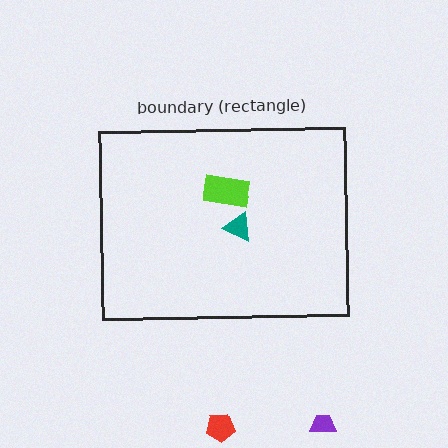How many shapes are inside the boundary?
2 inside, 2 outside.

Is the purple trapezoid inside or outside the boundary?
Outside.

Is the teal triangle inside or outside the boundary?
Inside.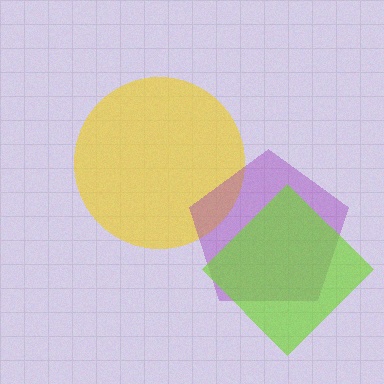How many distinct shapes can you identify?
There are 3 distinct shapes: a yellow circle, a purple pentagon, a lime diamond.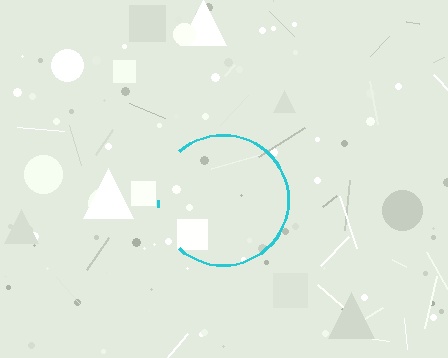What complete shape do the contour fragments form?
The contour fragments form a circle.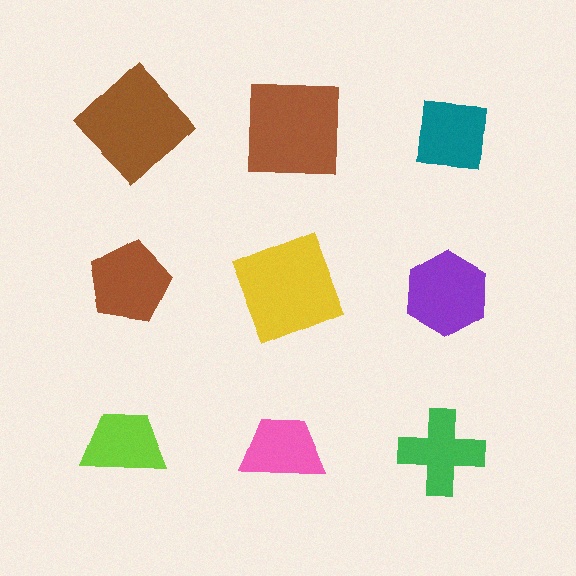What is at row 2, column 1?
A brown pentagon.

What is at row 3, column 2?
A pink trapezoid.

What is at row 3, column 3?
A green cross.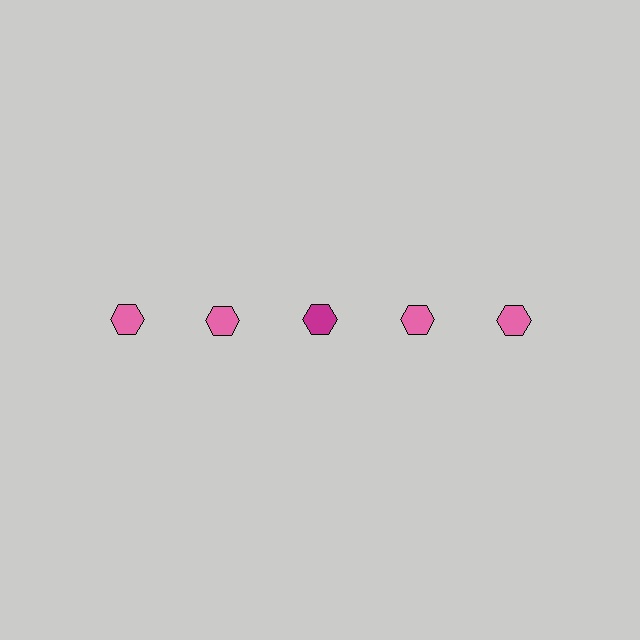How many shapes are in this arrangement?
There are 5 shapes arranged in a grid pattern.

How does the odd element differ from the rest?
It has a different color: magenta instead of pink.